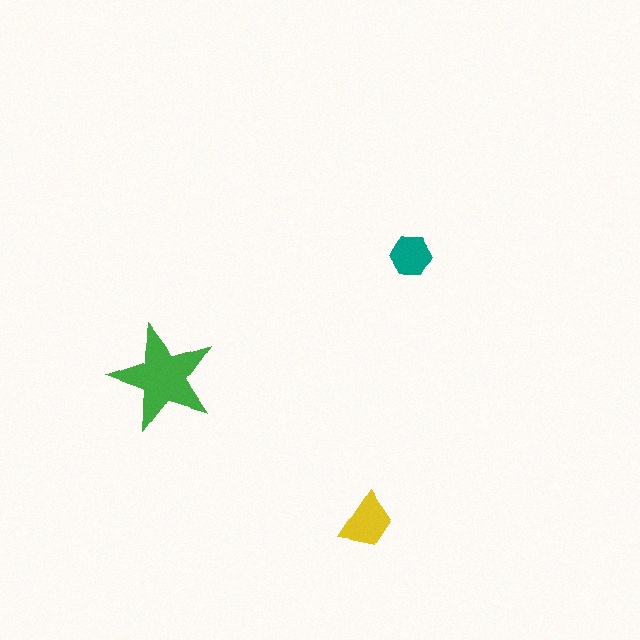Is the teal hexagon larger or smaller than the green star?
Smaller.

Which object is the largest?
The green star.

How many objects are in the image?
There are 3 objects in the image.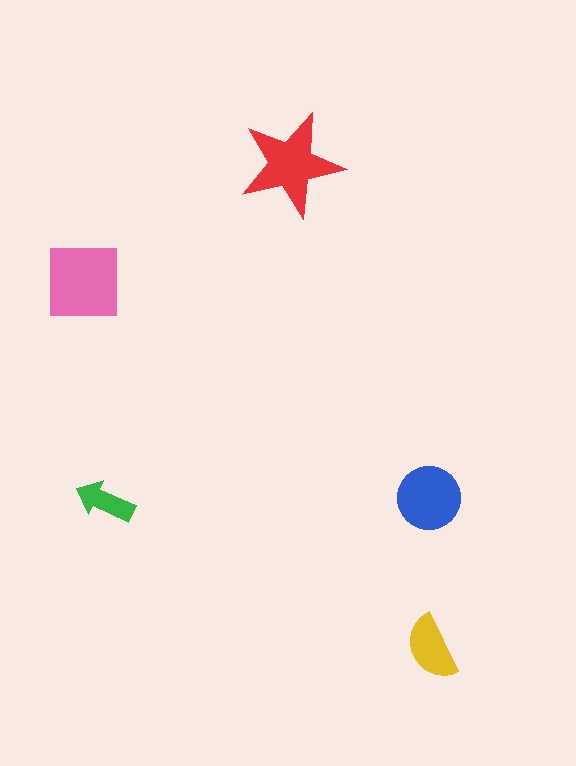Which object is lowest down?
The yellow semicircle is bottommost.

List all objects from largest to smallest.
The pink square, the red star, the blue circle, the yellow semicircle, the green arrow.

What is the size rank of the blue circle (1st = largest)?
3rd.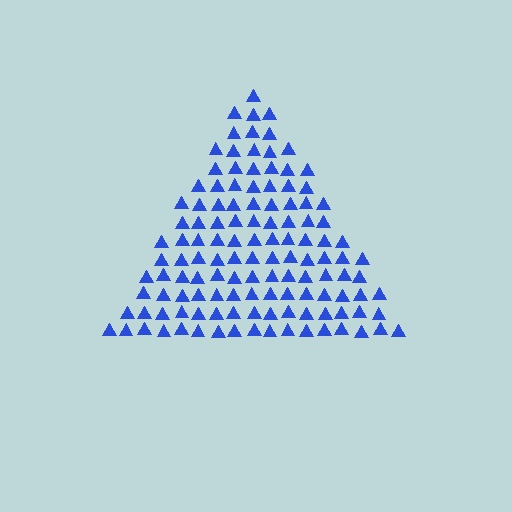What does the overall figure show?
The overall figure shows a triangle.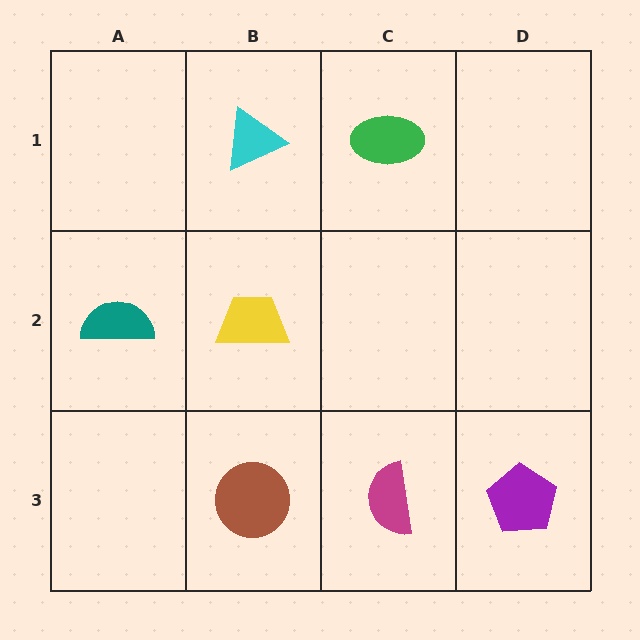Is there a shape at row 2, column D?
No, that cell is empty.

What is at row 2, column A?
A teal semicircle.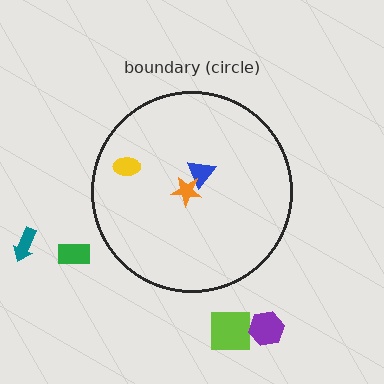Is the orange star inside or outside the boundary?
Inside.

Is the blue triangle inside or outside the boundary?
Inside.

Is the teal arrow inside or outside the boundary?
Outside.